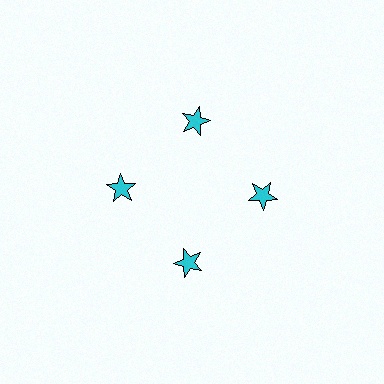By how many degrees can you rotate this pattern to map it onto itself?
The pattern maps onto itself every 90 degrees of rotation.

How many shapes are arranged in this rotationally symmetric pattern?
There are 4 shapes, arranged in 4 groups of 1.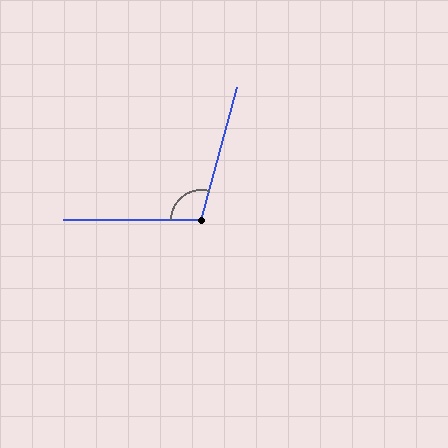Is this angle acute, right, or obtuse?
It is obtuse.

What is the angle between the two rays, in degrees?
Approximately 105 degrees.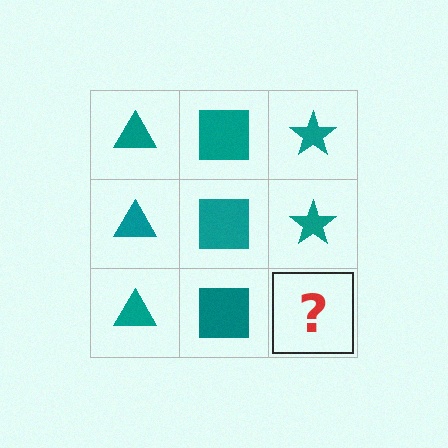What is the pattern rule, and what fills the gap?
The rule is that each column has a consistent shape. The gap should be filled with a teal star.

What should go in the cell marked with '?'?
The missing cell should contain a teal star.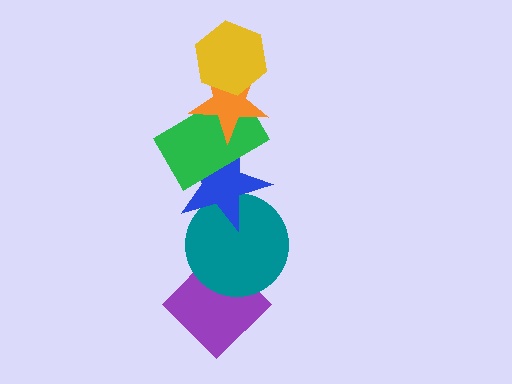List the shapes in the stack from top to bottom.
From top to bottom: the yellow hexagon, the orange star, the green rectangle, the blue star, the teal circle, the purple diamond.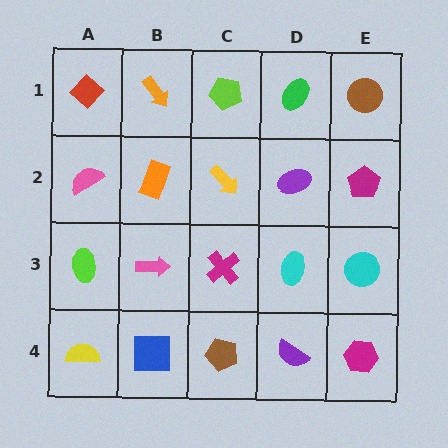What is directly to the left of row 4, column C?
A blue square.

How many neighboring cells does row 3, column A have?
3.